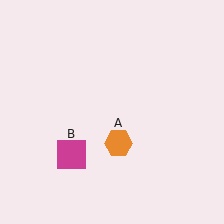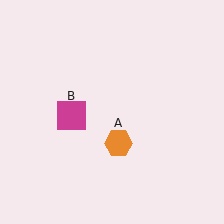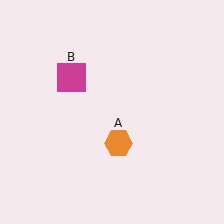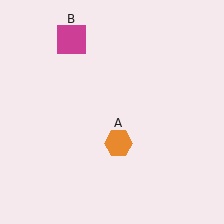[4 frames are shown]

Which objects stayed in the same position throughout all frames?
Orange hexagon (object A) remained stationary.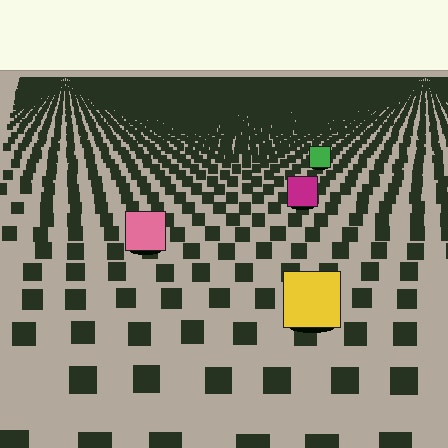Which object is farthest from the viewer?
The green square is farthest from the viewer. It appears smaller and the ground texture around it is denser.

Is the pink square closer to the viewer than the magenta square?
Yes. The pink square is closer — you can tell from the texture gradient: the ground texture is coarser near it.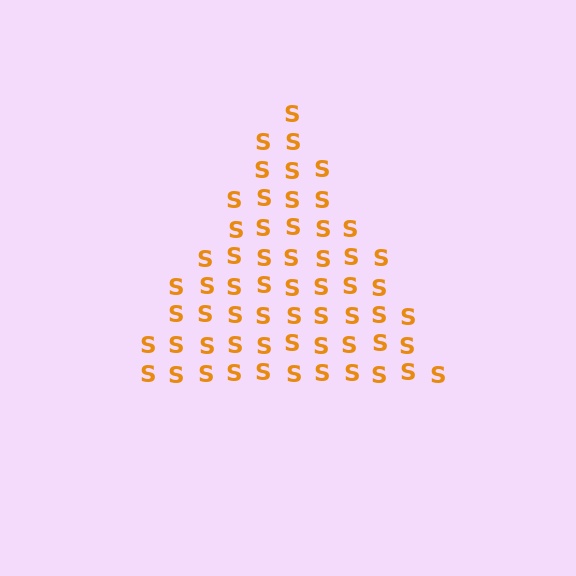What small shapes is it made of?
It is made of small letter S's.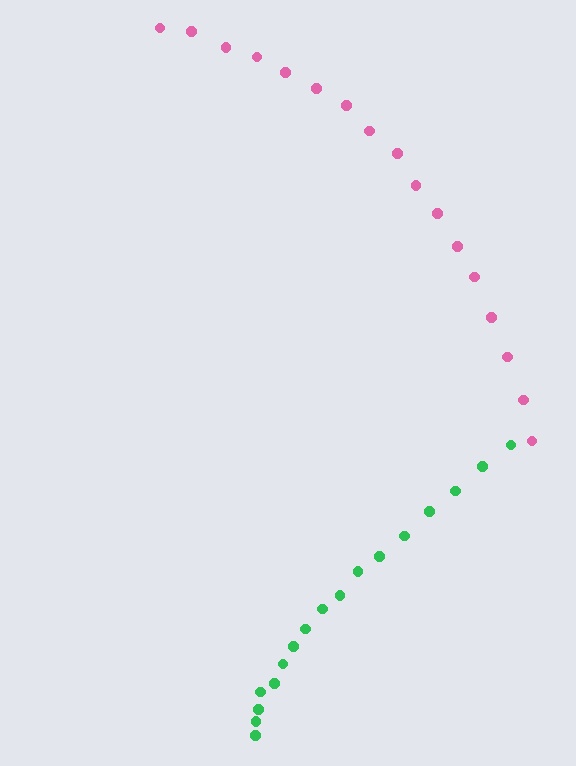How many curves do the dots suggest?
There are 2 distinct paths.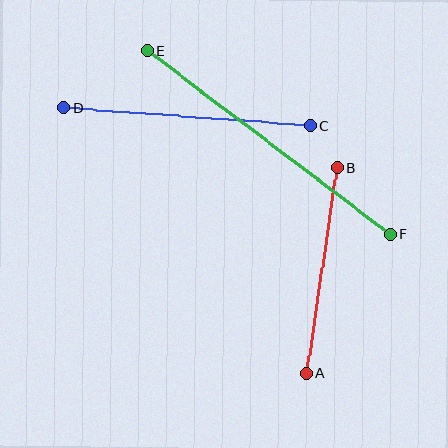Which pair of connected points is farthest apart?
Points E and F are farthest apart.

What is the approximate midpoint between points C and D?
The midpoint is at approximately (187, 117) pixels.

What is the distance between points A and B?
The distance is approximately 207 pixels.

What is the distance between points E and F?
The distance is approximately 304 pixels.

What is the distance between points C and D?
The distance is approximately 247 pixels.